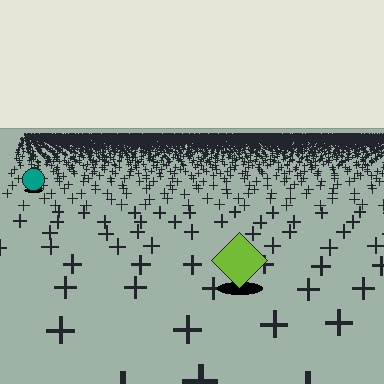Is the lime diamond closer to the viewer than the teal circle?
Yes. The lime diamond is closer — you can tell from the texture gradient: the ground texture is coarser near it.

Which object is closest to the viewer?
The lime diamond is closest. The texture marks near it are larger and more spread out.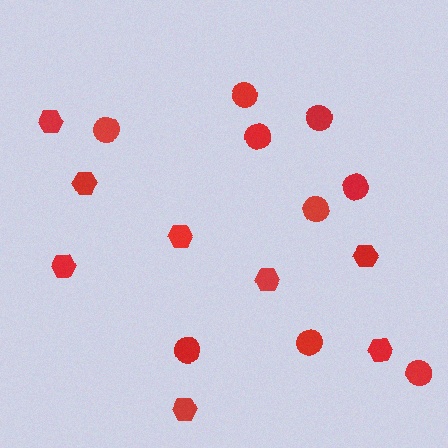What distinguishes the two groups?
There are 2 groups: one group of circles (9) and one group of hexagons (8).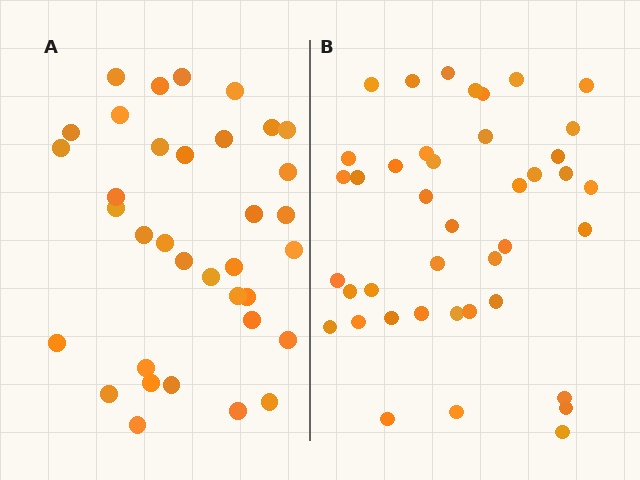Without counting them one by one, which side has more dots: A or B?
Region B (the right region) has more dots.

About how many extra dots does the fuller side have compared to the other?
Region B has about 6 more dots than region A.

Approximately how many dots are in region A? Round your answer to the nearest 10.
About 40 dots. (The exact count is 35, which rounds to 40.)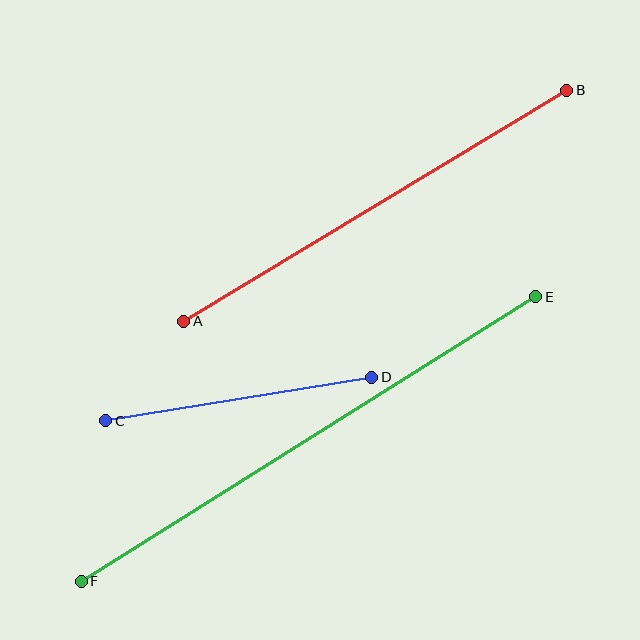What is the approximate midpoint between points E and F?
The midpoint is at approximately (309, 439) pixels.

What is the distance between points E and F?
The distance is approximately 536 pixels.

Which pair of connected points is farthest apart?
Points E and F are farthest apart.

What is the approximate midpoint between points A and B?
The midpoint is at approximately (375, 206) pixels.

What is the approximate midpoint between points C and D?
The midpoint is at approximately (239, 399) pixels.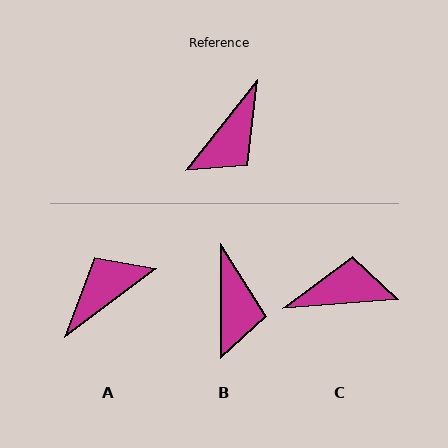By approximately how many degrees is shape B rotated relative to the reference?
Approximately 38 degrees counter-clockwise.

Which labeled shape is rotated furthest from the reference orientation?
A, about 165 degrees away.